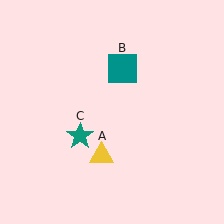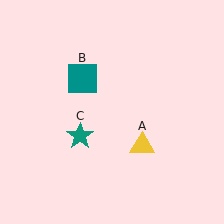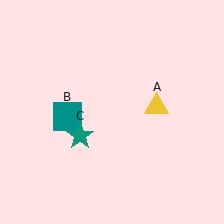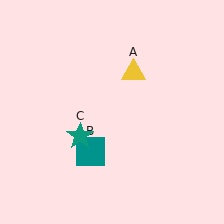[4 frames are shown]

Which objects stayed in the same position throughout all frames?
Teal star (object C) remained stationary.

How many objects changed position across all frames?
2 objects changed position: yellow triangle (object A), teal square (object B).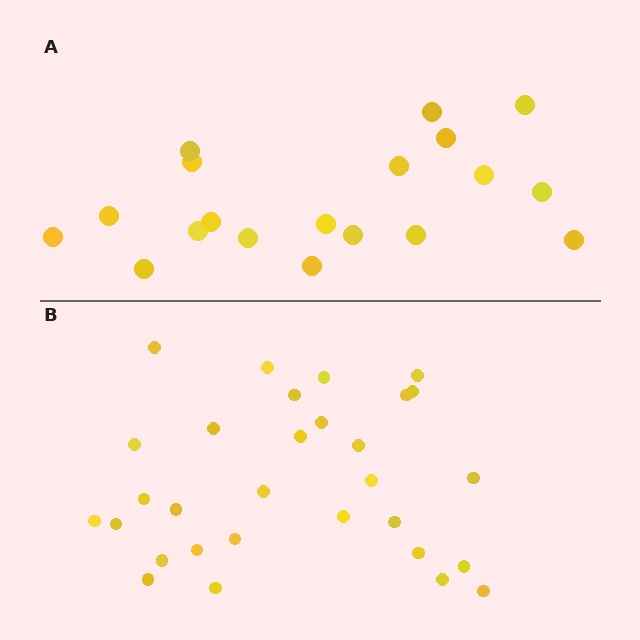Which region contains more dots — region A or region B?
Region B (the bottom region) has more dots.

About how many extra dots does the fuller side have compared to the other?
Region B has roughly 12 or so more dots than region A.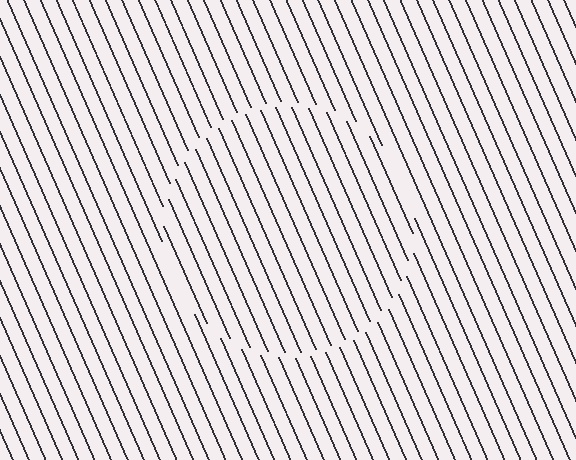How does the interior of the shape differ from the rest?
The interior of the shape contains the same grating, shifted by half a period — the contour is defined by the phase discontinuity where line-ends from the inner and outer gratings abut.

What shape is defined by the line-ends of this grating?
An illusory circle. The interior of the shape contains the same grating, shifted by half a period — the contour is defined by the phase discontinuity where line-ends from the inner and outer gratings abut.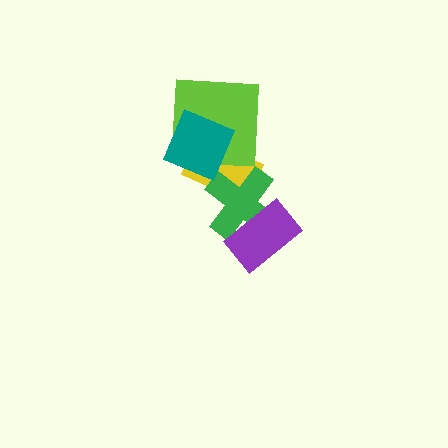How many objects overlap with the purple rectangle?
1 object overlaps with the purple rectangle.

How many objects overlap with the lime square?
2 objects overlap with the lime square.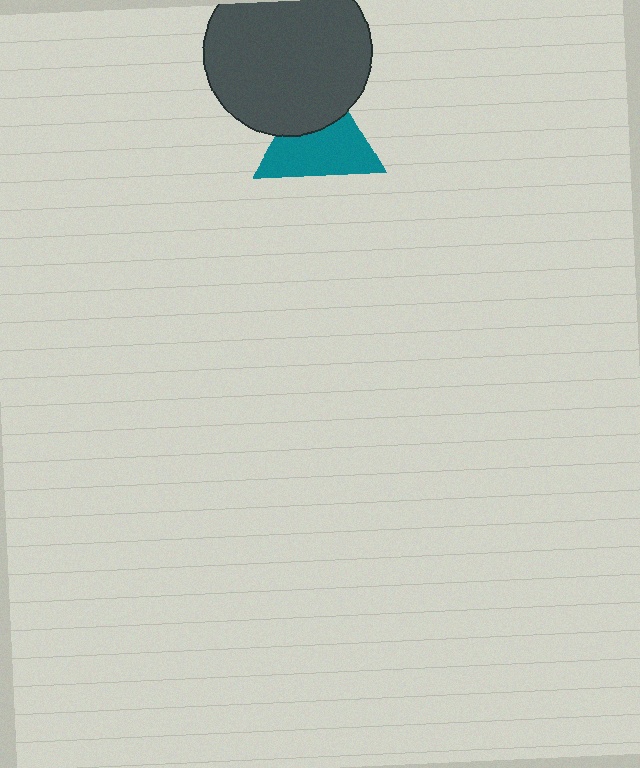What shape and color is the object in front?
The object in front is a dark gray circle.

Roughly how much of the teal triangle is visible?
About half of it is visible (roughly 64%).